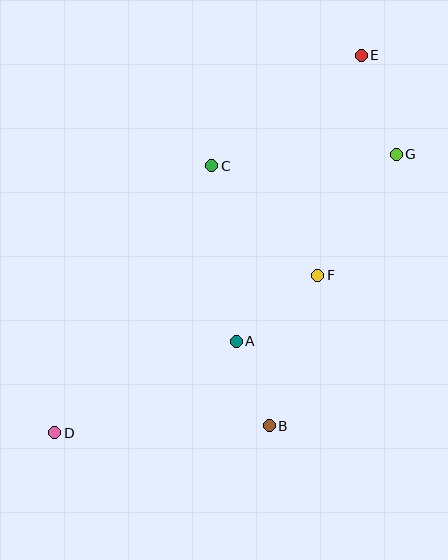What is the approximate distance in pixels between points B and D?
The distance between B and D is approximately 215 pixels.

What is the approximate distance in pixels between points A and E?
The distance between A and E is approximately 312 pixels.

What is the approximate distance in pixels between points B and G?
The distance between B and G is approximately 300 pixels.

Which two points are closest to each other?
Points A and B are closest to each other.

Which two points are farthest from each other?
Points D and E are farthest from each other.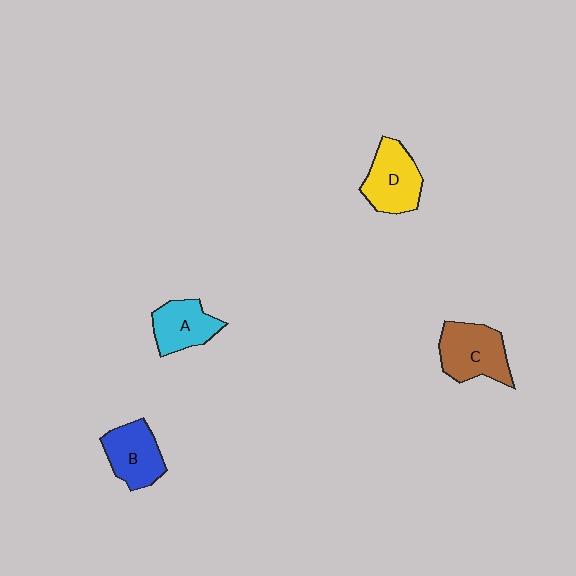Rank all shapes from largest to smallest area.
From largest to smallest: C (brown), D (yellow), B (blue), A (cyan).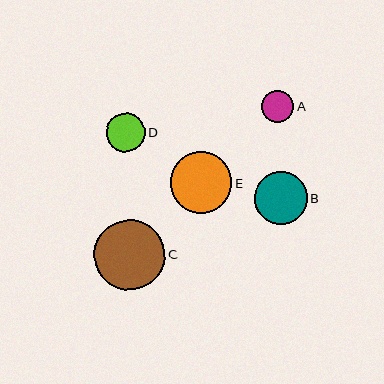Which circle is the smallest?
Circle A is the smallest with a size of approximately 32 pixels.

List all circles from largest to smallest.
From largest to smallest: C, E, B, D, A.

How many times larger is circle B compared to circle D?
Circle B is approximately 1.3 times the size of circle D.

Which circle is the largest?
Circle C is the largest with a size of approximately 71 pixels.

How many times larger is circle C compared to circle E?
Circle C is approximately 1.2 times the size of circle E.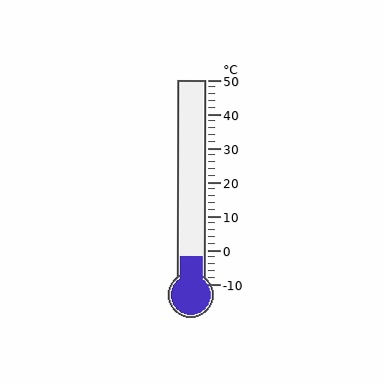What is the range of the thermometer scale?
The thermometer scale ranges from -10°C to 50°C.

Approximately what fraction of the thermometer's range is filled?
The thermometer is filled to approximately 15% of its range.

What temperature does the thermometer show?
The thermometer shows approximately -2°C.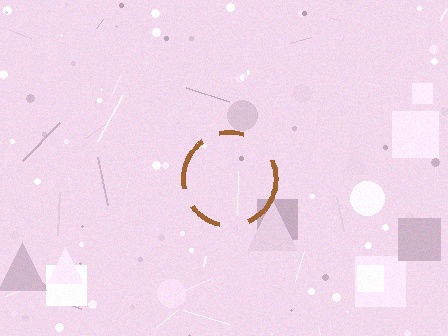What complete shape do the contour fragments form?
The contour fragments form a circle.